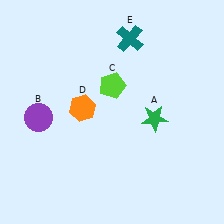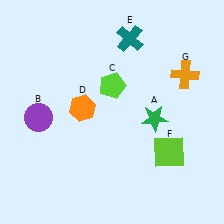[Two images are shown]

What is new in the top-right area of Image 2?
An orange cross (G) was added in the top-right area of Image 2.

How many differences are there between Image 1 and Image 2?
There are 2 differences between the two images.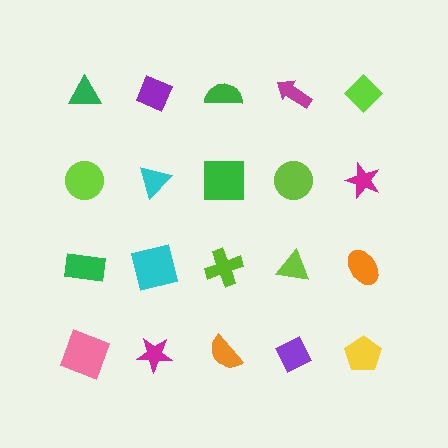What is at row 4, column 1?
A pink square.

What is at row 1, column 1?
A green triangle.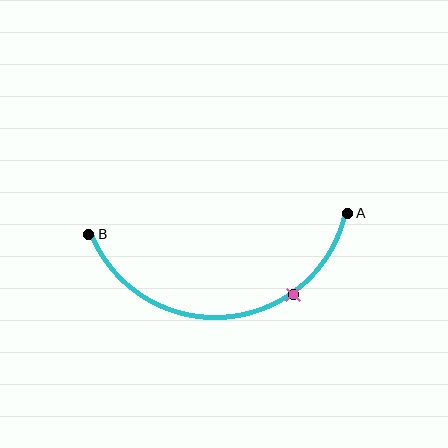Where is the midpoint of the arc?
The arc midpoint is the point on the curve farthest from the straight line joining A and B. It sits below that line.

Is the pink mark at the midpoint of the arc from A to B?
No. The pink mark lies on the arc but is closer to endpoint A. The arc midpoint would be at the point on the curve equidistant along the arc from both A and B.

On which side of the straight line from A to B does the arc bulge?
The arc bulges below the straight line connecting A and B.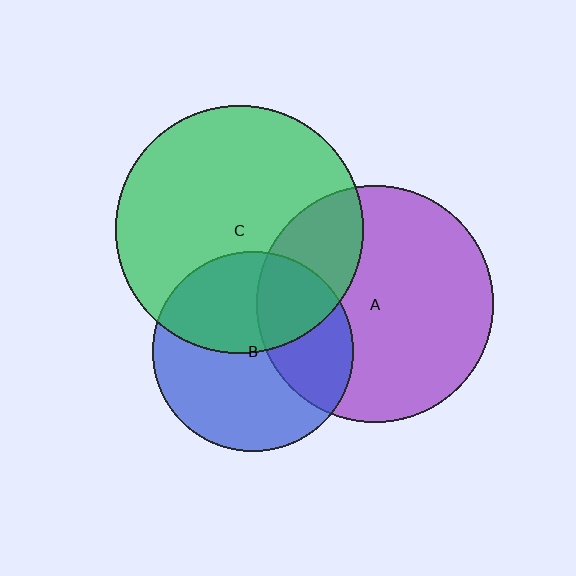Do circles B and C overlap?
Yes.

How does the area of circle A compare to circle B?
Approximately 1.4 times.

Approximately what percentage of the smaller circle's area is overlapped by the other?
Approximately 40%.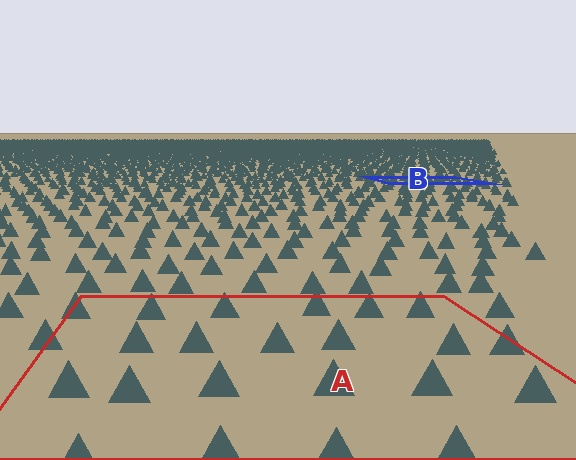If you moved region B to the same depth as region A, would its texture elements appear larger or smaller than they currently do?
They would appear larger. At a closer depth, the same texture elements are projected at a bigger on-screen size.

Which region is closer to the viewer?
Region A is closer. The texture elements there are larger and more spread out.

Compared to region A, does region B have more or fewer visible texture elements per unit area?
Region B has more texture elements per unit area — they are packed more densely because it is farther away.